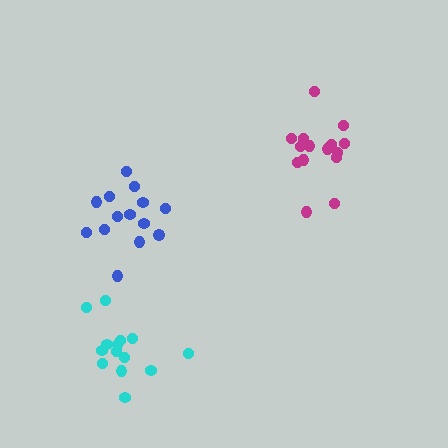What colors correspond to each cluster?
The clusters are colored: blue, cyan, magenta.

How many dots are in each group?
Group 1: 14 dots, Group 2: 14 dots, Group 3: 15 dots (43 total).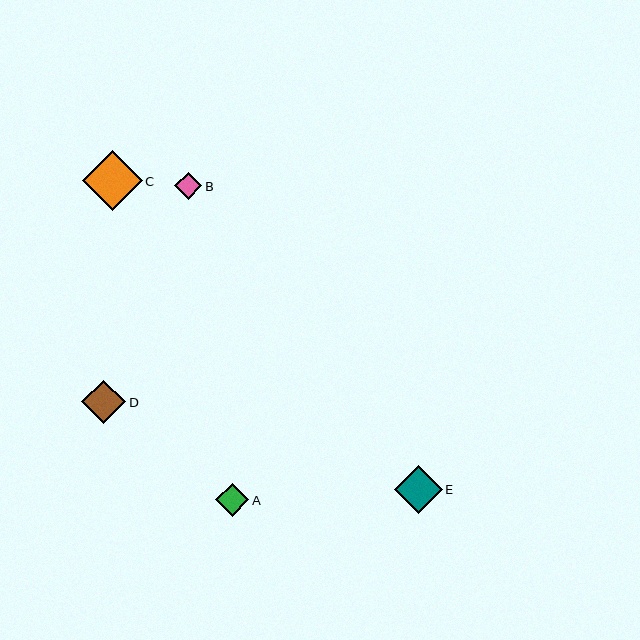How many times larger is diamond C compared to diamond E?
Diamond C is approximately 1.3 times the size of diamond E.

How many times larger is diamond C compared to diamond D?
Diamond C is approximately 1.4 times the size of diamond D.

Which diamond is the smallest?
Diamond B is the smallest with a size of approximately 27 pixels.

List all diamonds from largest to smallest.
From largest to smallest: C, E, D, A, B.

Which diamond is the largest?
Diamond C is the largest with a size of approximately 60 pixels.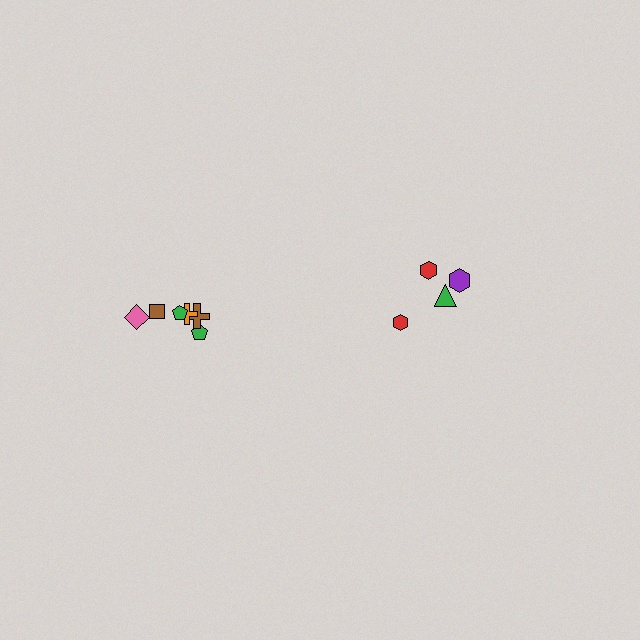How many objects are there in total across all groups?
There are 10 objects.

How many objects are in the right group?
There are 4 objects.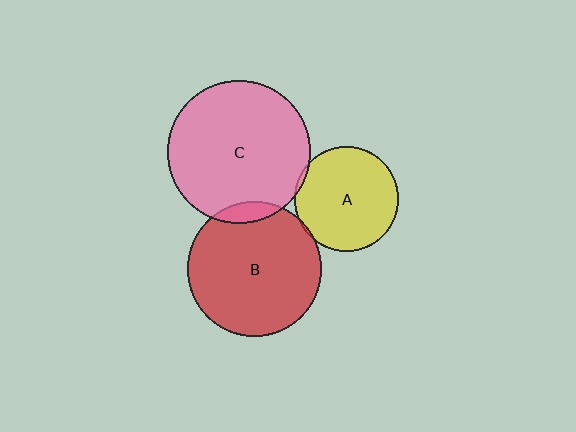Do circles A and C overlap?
Yes.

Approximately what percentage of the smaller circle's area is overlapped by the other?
Approximately 5%.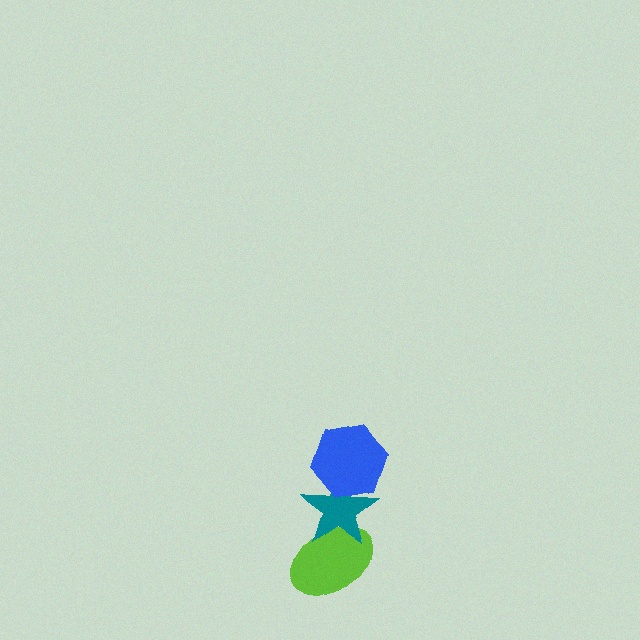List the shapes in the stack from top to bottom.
From top to bottom: the blue hexagon, the teal star, the lime ellipse.